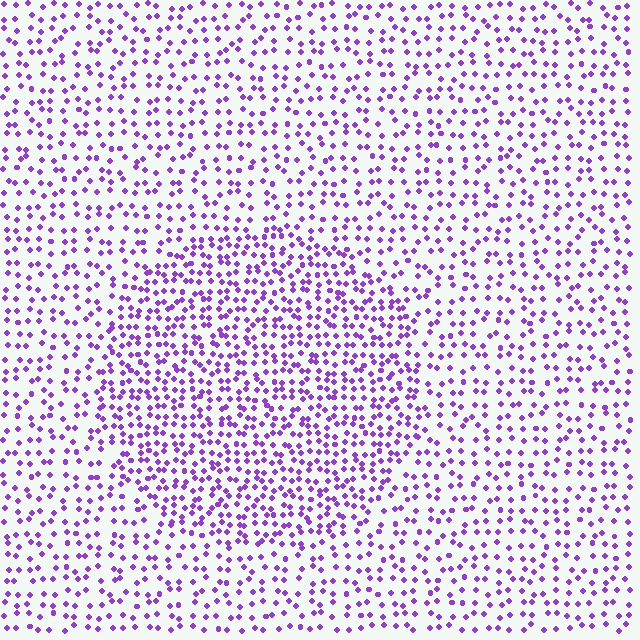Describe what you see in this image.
The image contains small purple elements arranged at two different densities. A circle-shaped region is visible where the elements are more densely packed than the surrounding area.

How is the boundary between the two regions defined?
The boundary is defined by a change in element density (approximately 1.7x ratio). All elements are the same color, size, and shape.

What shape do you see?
I see a circle.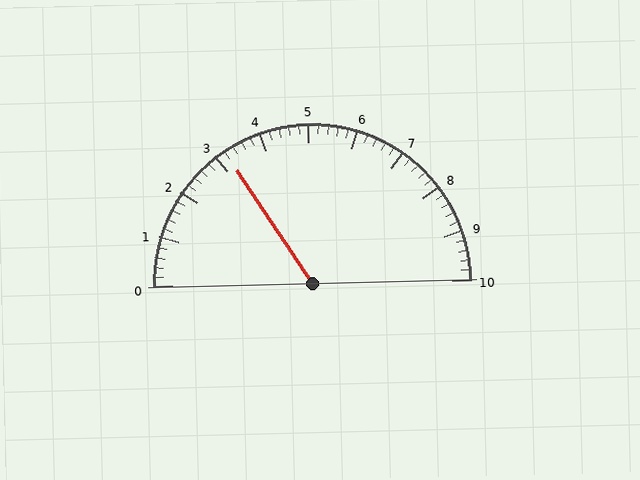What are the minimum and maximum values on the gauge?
The gauge ranges from 0 to 10.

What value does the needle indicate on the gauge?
The needle indicates approximately 3.2.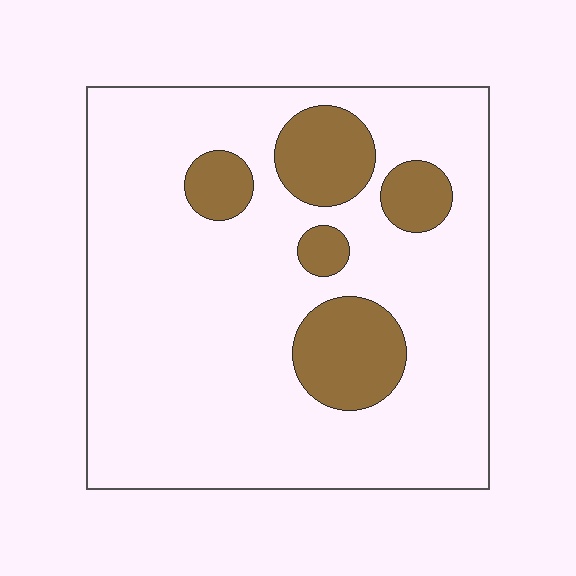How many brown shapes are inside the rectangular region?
5.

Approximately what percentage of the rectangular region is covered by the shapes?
Approximately 20%.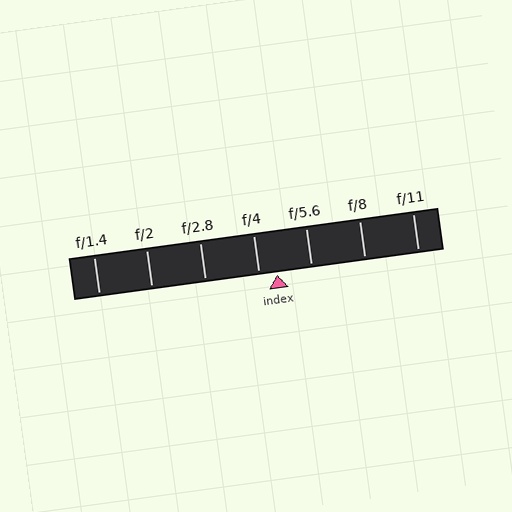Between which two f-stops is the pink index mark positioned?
The index mark is between f/4 and f/5.6.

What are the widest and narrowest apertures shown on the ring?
The widest aperture shown is f/1.4 and the narrowest is f/11.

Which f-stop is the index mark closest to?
The index mark is closest to f/4.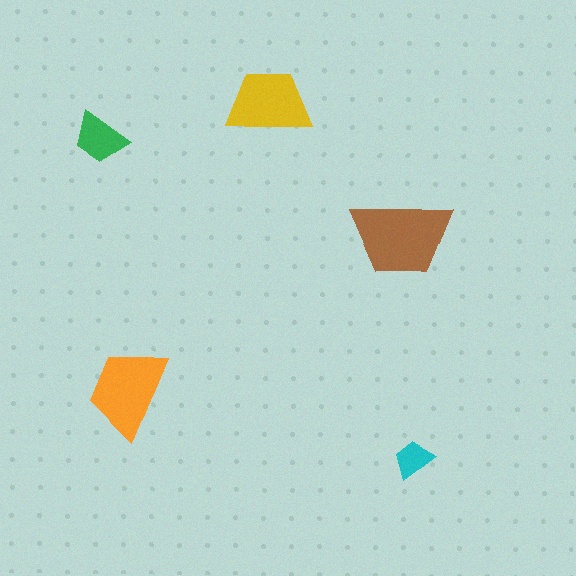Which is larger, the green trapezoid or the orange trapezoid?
The orange one.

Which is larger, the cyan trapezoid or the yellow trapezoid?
The yellow one.